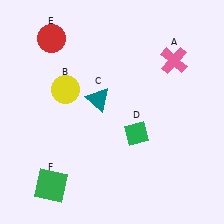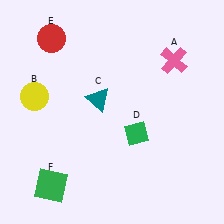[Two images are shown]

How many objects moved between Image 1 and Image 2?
1 object moved between the two images.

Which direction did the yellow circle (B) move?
The yellow circle (B) moved left.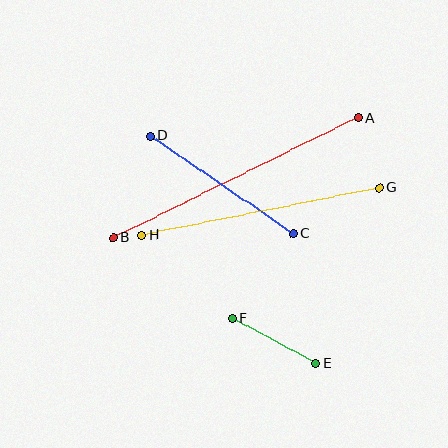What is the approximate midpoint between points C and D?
The midpoint is at approximately (222, 185) pixels.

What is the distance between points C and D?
The distance is approximately 174 pixels.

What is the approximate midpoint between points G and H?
The midpoint is at approximately (261, 211) pixels.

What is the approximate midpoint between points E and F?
The midpoint is at approximately (274, 341) pixels.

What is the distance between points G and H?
The distance is approximately 242 pixels.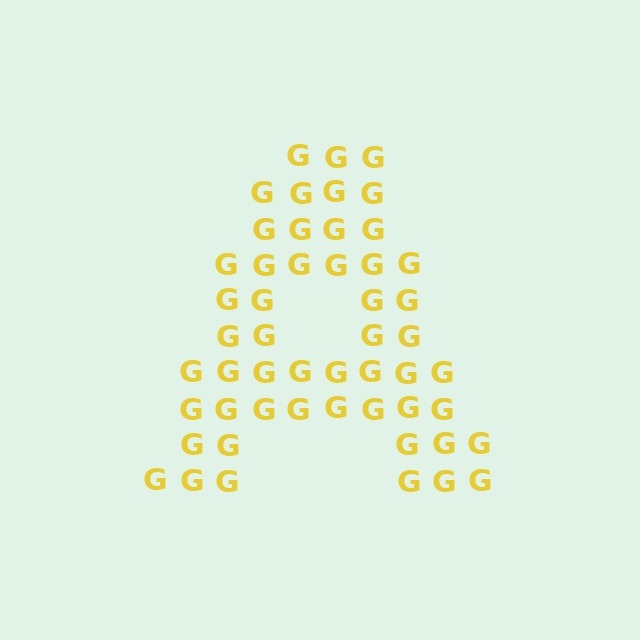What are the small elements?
The small elements are letter G's.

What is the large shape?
The large shape is the letter A.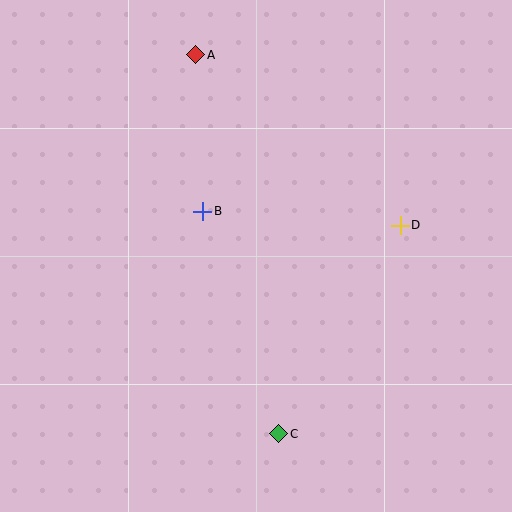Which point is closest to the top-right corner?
Point D is closest to the top-right corner.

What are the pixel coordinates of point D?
Point D is at (400, 225).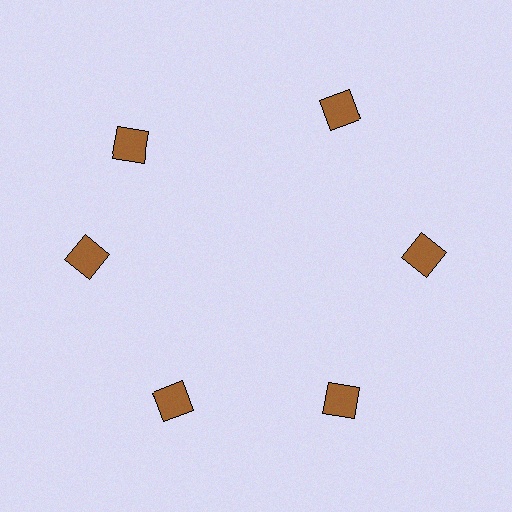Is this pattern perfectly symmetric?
No. The 6 brown squares are arranged in a ring, but one element near the 11 o'clock position is rotated out of alignment along the ring, breaking the 6-fold rotational symmetry.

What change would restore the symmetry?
The symmetry would be restored by rotating it back into even spacing with its neighbors so that all 6 squares sit at equal angles and equal distance from the center.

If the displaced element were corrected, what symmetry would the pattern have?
It would have 6-fold rotational symmetry — the pattern would map onto itself every 60 degrees.